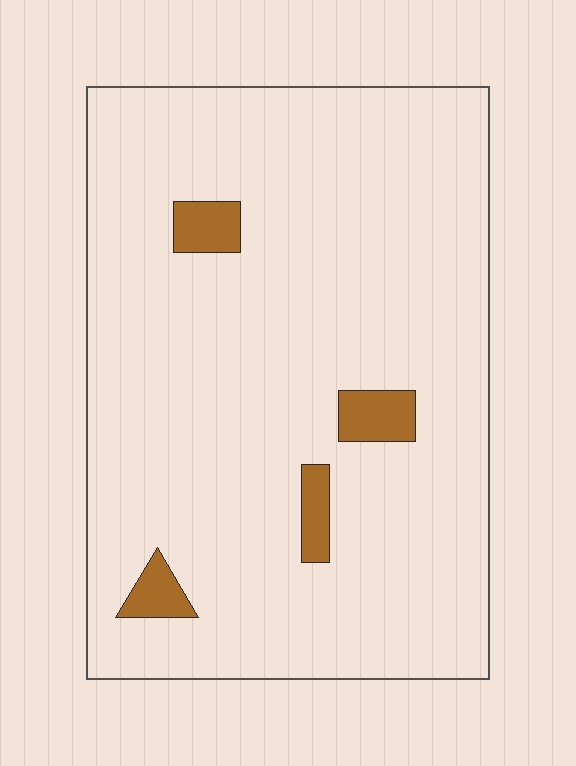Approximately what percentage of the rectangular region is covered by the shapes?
Approximately 5%.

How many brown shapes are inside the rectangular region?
4.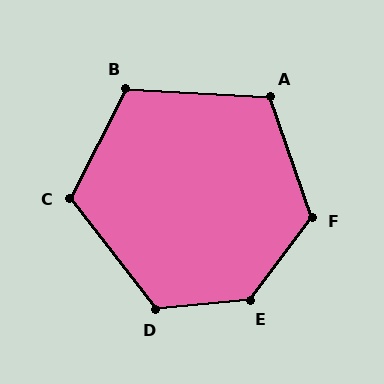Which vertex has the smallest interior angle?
A, at approximately 113 degrees.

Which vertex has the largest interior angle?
E, at approximately 132 degrees.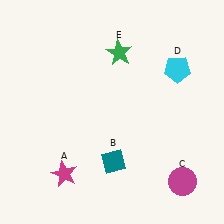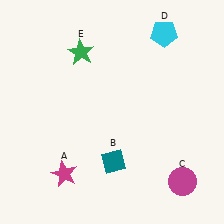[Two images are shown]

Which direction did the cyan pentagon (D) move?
The cyan pentagon (D) moved up.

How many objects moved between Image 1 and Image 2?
2 objects moved between the two images.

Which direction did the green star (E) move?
The green star (E) moved left.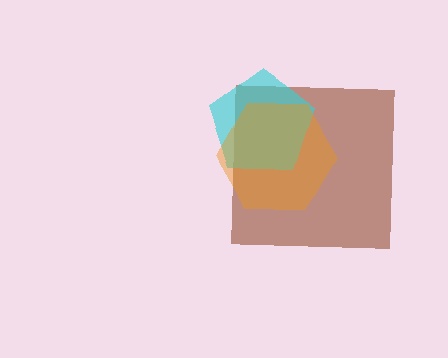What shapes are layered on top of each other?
The layered shapes are: a brown square, a cyan pentagon, an orange hexagon.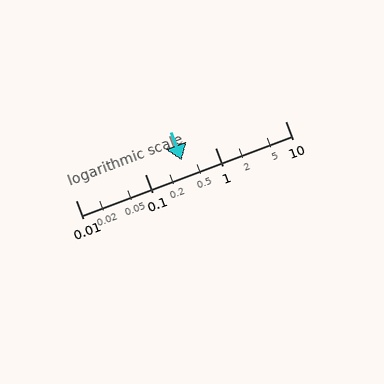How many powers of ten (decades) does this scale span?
The scale spans 3 decades, from 0.01 to 10.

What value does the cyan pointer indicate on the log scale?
The pointer indicates approximately 0.33.